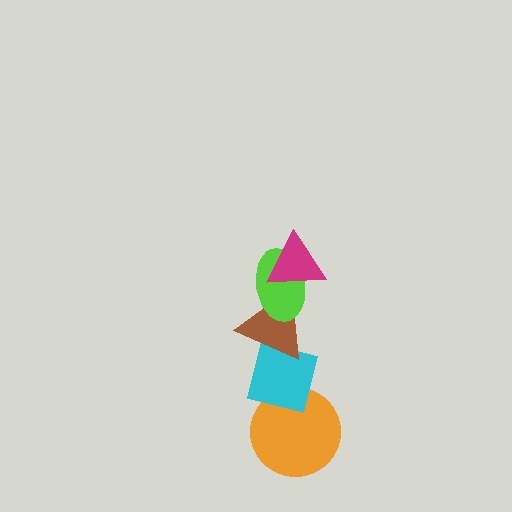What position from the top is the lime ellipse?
The lime ellipse is 2nd from the top.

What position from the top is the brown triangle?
The brown triangle is 3rd from the top.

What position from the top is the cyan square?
The cyan square is 4th from the top.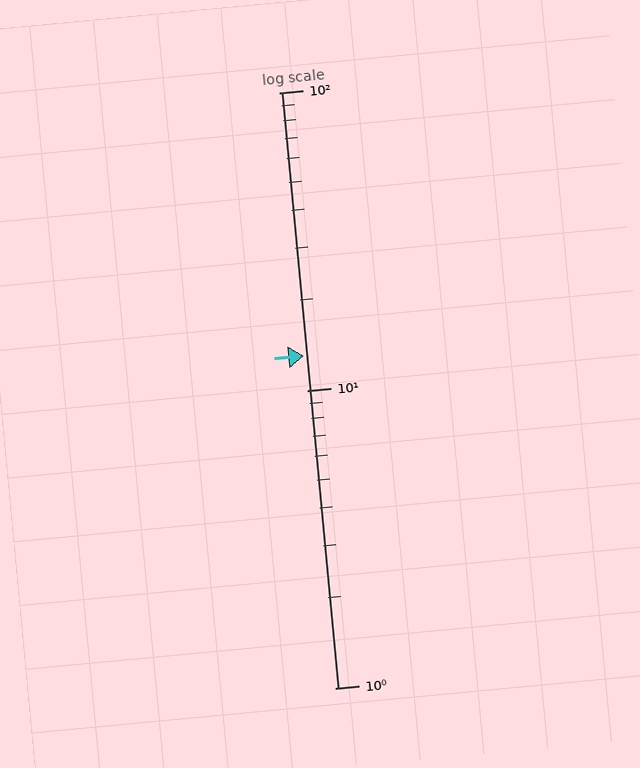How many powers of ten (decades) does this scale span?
The scale spans 2 decades, from 1 to 100.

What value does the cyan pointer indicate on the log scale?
The pointer indicates approximately 13.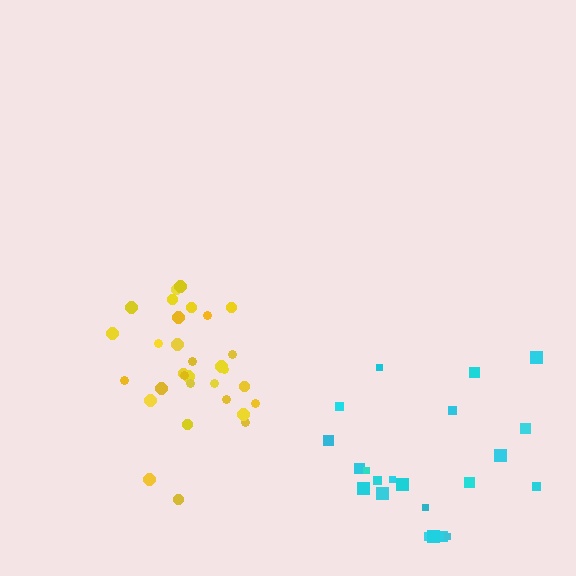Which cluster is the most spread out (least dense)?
Cyan.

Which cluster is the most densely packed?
Yellow.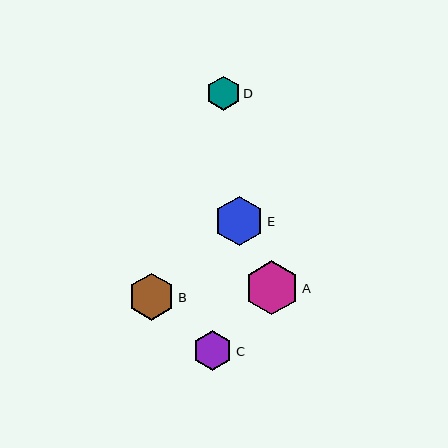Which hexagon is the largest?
Hexagon A is the largest with a size of approximately 54 pixels.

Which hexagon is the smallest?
Hexagon D is the smallest with a size of approximately 34 pixels.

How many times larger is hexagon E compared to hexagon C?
Hexagon E is approximately 1.2 times the size of hexagon C.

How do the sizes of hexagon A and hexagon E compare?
Hexagon A and hexagon E are approximately the same size.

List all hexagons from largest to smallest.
From largest to smallest: A, E, B, C, D.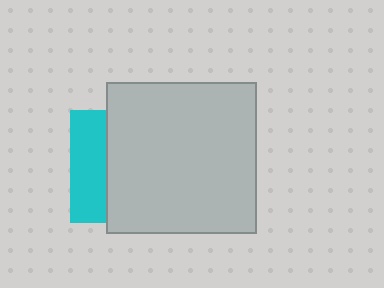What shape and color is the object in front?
The object in front is a light gray square.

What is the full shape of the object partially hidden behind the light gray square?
The partially hidden object is a cyan square.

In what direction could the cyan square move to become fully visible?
The cyan square could move left. That would shift it out from behind the light gray square entirely.